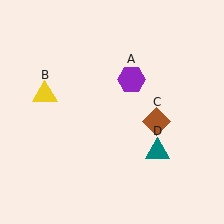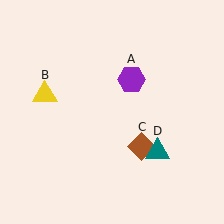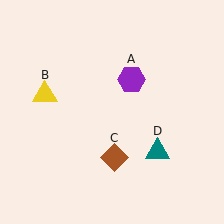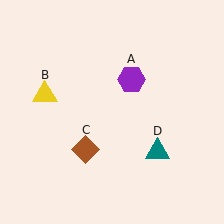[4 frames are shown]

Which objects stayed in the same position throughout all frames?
Purple hexagon (object A) and yellow triangle (object B) and teal triangle (object D) remained stationary.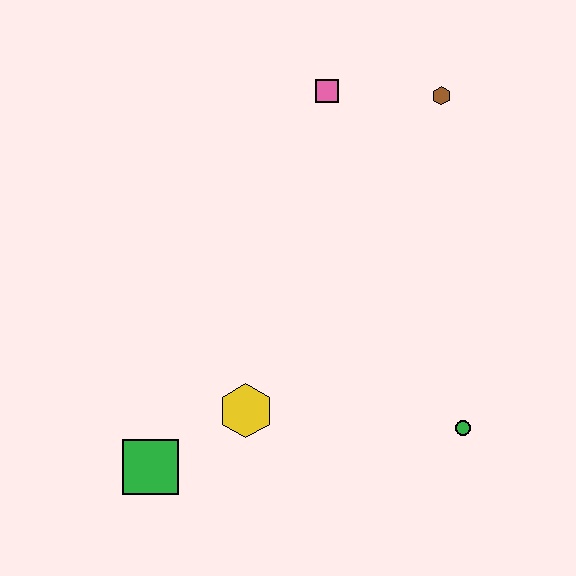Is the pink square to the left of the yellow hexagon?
No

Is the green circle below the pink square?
Yes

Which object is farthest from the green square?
The brown hexagon is farthest from the green square.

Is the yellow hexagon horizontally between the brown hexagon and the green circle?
No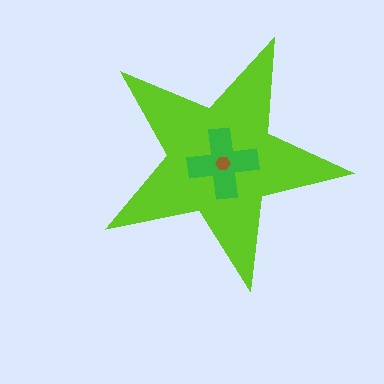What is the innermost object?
The brown hexagon.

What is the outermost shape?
The lime star.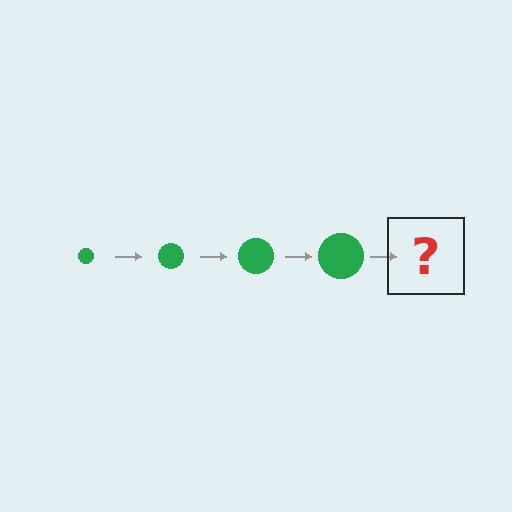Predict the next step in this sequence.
The next step is a green circle, larger than the previous one.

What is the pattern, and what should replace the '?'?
The pattern is that the circle gets progressively larger each step. The '?' should be a green circle, larger than the previous one.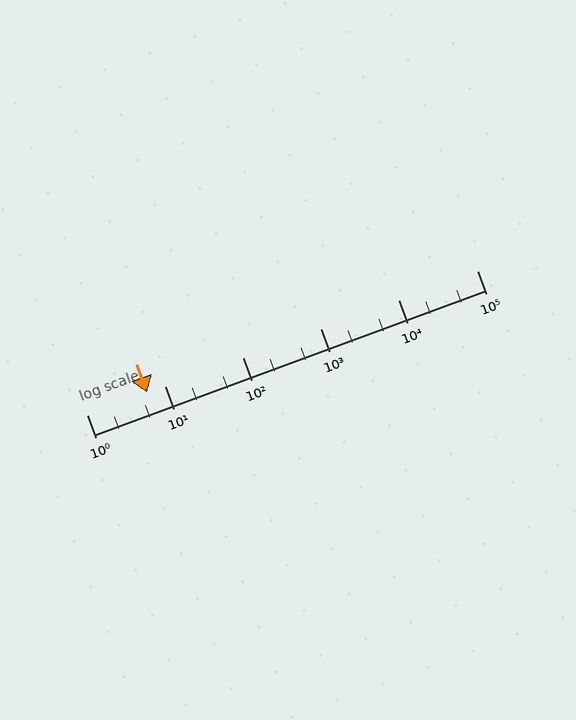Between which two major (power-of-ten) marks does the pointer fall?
The pointer is between 1 and 10.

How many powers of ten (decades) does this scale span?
The scale spans 5 decades, from 1 to 100000.